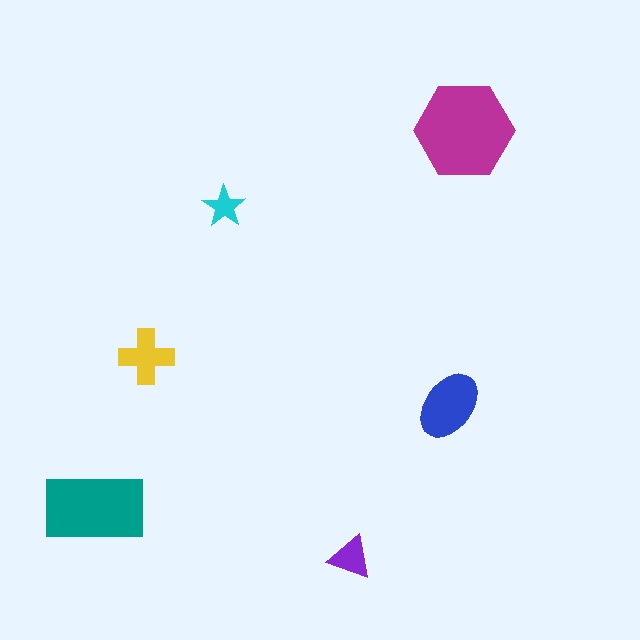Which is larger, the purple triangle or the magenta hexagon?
The magenta hexagon.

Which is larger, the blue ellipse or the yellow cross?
The blue ellipse.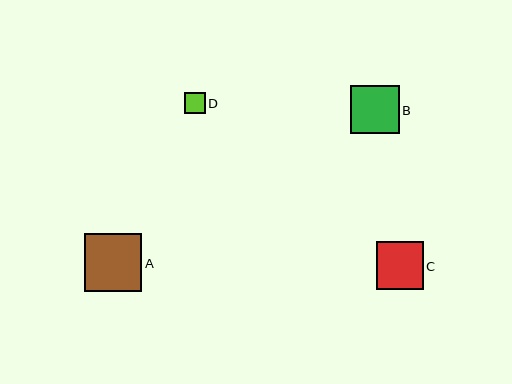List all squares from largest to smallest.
From largest to smallest: A, B, C, D.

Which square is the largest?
Square A is the largest with a size of approximately 58 pixels.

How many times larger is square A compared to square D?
Square A is approximately 2.8 times the size of square D.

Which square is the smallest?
Square D is the smallest with a size of approximately 20 pixels.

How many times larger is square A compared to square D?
Square A is approximately 2.8 times the size of square D.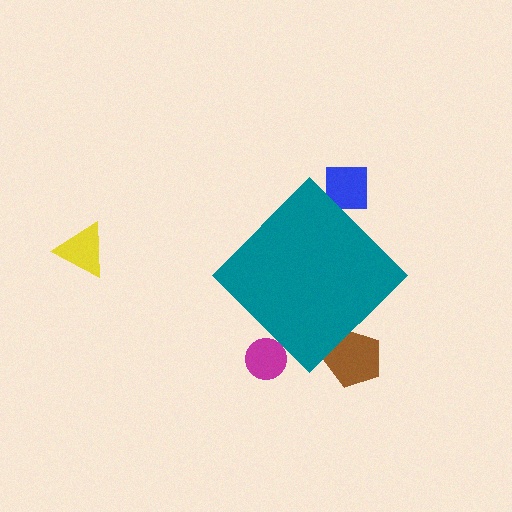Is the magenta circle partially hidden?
Yes, the magenta circle is partially hidden behind the teal diamond.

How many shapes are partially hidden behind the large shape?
3 shapes are partially hidden.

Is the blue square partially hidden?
Yes, the blue square is partially hidden behind the teal diamond.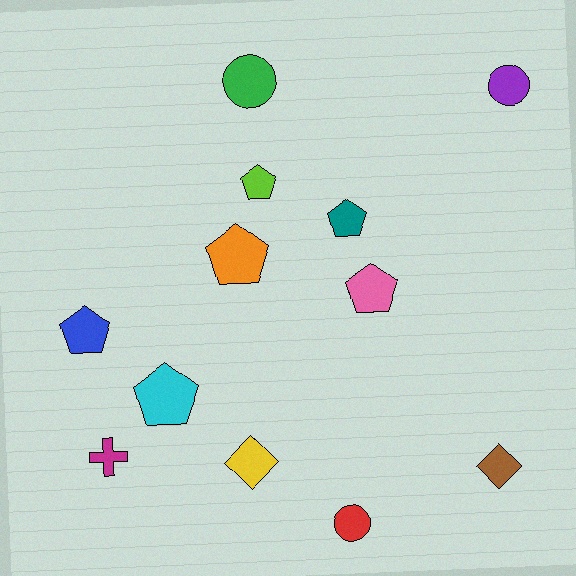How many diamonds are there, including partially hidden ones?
There are 2 diamonds.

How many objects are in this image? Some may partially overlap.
There are 12 objects.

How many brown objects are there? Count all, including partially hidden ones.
There is 1 brown object.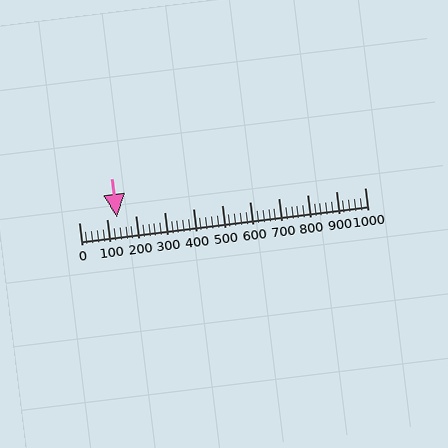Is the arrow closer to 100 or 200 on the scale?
The arrow is closer to 100.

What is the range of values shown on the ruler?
The ruler shows values from 0 to 1000.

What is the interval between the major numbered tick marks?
The major tick marks are spaced 100 units apart.